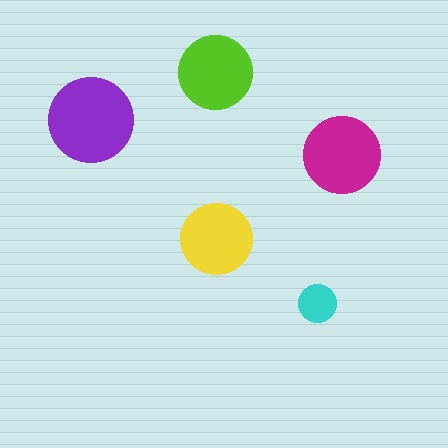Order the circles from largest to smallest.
the purple one, the magenta one, the lime one, the yellow one, the cyan one.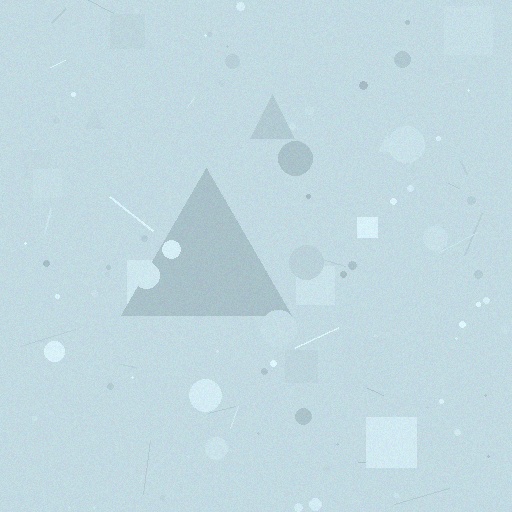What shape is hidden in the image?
A triangle is hidden in the image.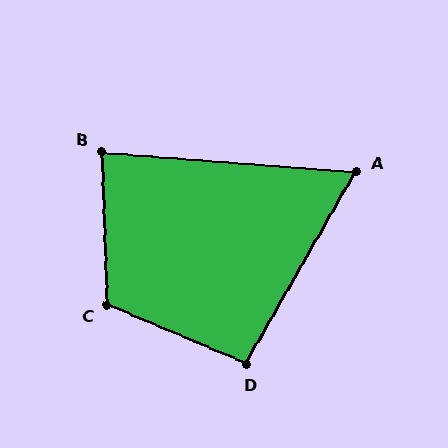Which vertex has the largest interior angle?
C, at approximately 115 degrees.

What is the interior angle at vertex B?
Approximately 84 degrees (acute).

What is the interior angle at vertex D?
Approximately 96 degrees (obtuse).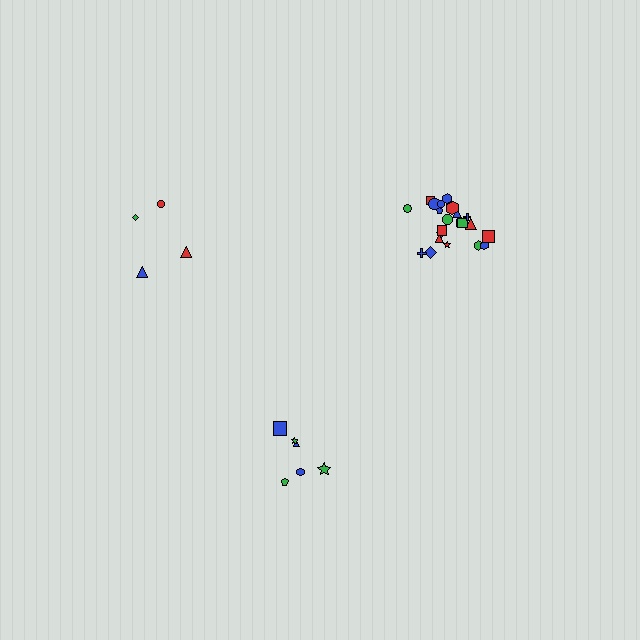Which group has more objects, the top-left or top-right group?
The top-right group.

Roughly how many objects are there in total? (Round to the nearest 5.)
Roughly 30 objects in total.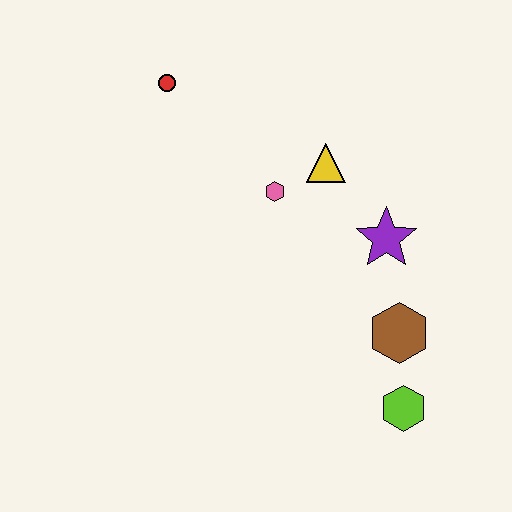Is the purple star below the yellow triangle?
Yes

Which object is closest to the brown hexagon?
The lime hexagon is closest to the brown hexagon.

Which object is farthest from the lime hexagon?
The red circle is farthest from the lime hexagon.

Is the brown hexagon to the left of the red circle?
No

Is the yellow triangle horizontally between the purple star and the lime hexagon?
No